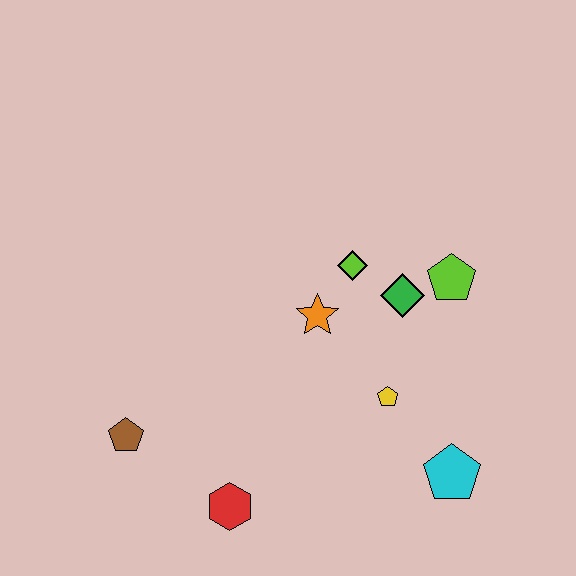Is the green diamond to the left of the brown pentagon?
No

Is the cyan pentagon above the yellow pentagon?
No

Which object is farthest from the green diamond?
The brown pentagon is farthest from the green diamond.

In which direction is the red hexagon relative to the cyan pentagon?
The red hexagon is to the left of the cyan pentagon.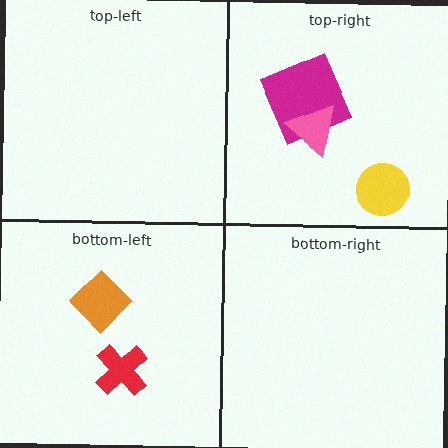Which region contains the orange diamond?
The bottom-left region.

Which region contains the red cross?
The bottom-left region.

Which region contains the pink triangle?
The top-right region.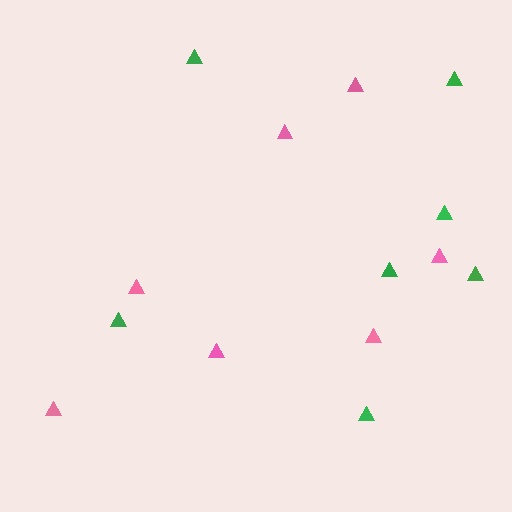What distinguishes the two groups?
There are 2 groups: one group of green triangles (7) and one group of pink triangles (7).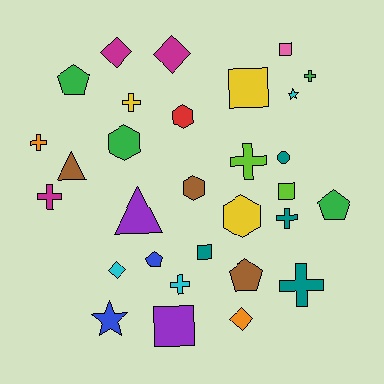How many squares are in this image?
There are 5 squares.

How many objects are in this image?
There are 30 objects.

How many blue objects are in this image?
There are 2 blue objects.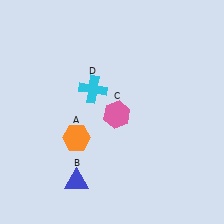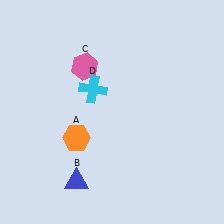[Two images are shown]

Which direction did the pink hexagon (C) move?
The pink hexagon (C) moved up.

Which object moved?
The pink hexagon (C) moved up.